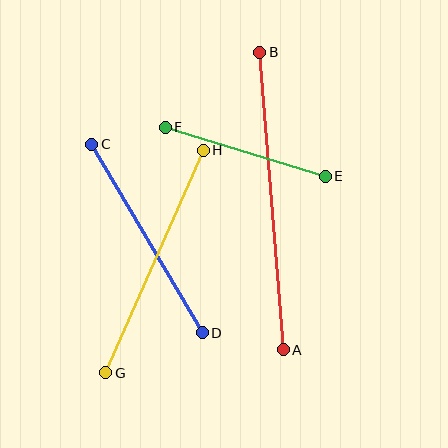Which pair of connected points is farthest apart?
Points A and B are farthest apart.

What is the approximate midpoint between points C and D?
The midpoint is at approximately (147, 239) pixels.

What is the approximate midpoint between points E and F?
The midpoint is at approximately (245, 152) pixels.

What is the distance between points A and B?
The distance is approximately 298 pixels.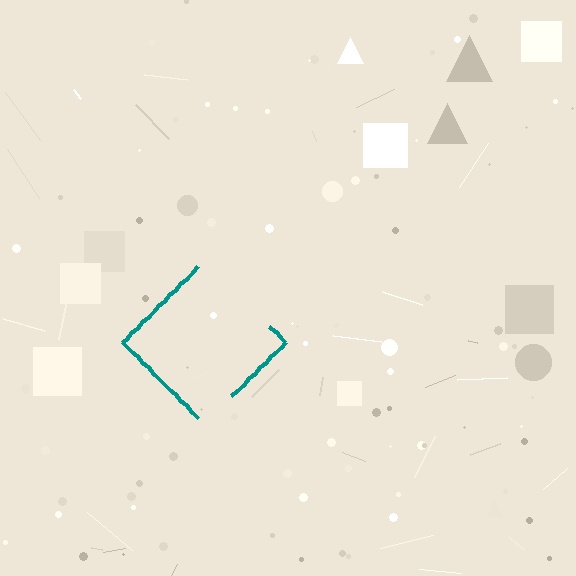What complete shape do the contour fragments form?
The contour fragments form a diamond.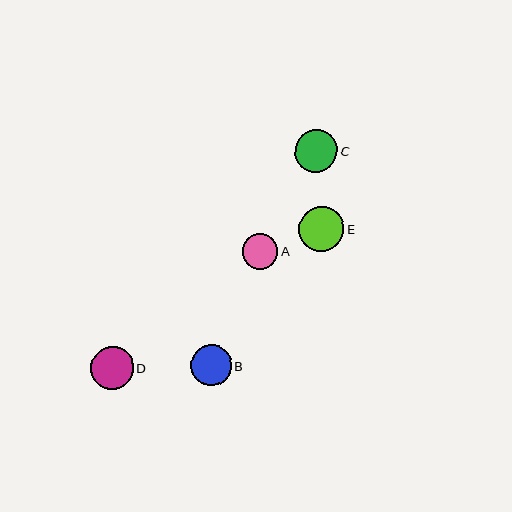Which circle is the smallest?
Circle A is the smallest with a size of approximately 35 pixels.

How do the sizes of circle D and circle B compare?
Circle D and circle B are approximately the same size.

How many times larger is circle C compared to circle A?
Circle C is approximately 1.2 times the size of circle A.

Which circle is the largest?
Circle E is the largest with a size of approximately 45 pixels.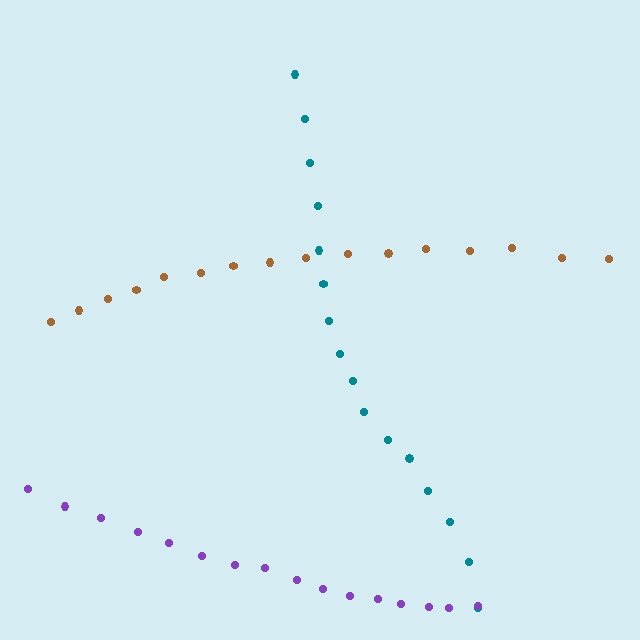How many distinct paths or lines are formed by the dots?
There are 3 distinct paths.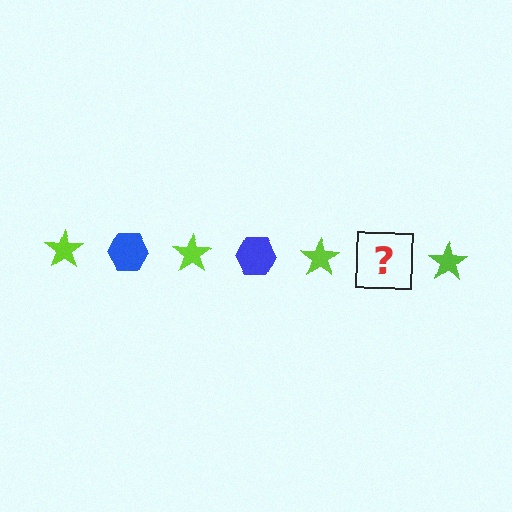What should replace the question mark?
The question mark should be replaced with a blue hexagon.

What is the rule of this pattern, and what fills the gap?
The rule is that the pattern alternates between lime star and blue hexagon. The gap should be filled with a blue hexagon.